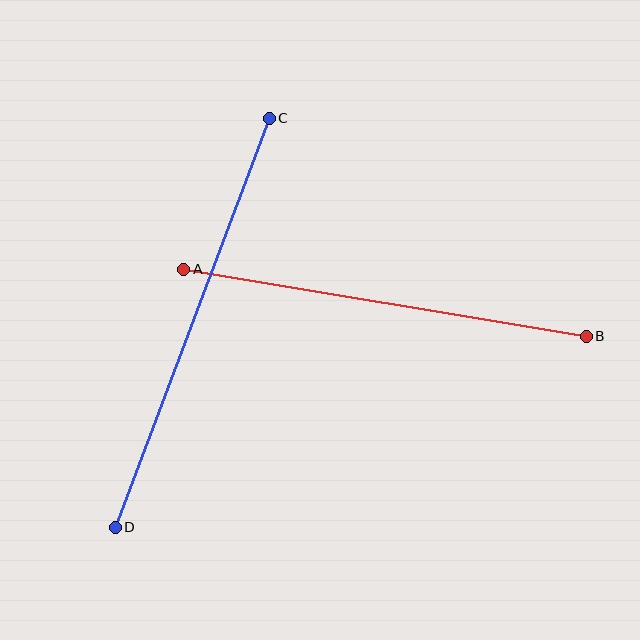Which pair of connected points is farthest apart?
Points C and D are farthest apart.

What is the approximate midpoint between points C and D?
The midpoint is at approximately (192, 323) pixels.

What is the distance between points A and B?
The distance is approximately 408 pixels.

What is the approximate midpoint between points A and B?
The midpoint is at approximately (385, 303) pixels.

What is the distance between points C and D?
The distance is approximately 437 pixels.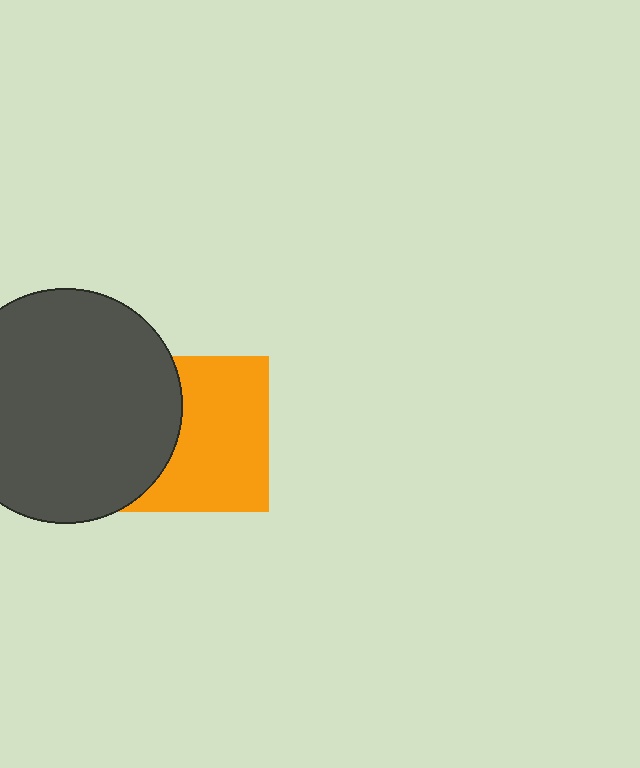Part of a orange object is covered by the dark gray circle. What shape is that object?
It is a square.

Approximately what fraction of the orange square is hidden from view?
Roughly 36% of the orange square is hidden behind the dark gray circle.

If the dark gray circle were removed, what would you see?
You would see the complete orange square.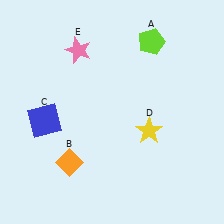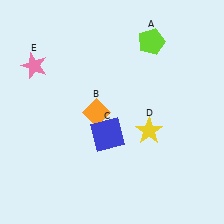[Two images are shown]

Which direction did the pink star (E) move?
The pink star (E) moved left.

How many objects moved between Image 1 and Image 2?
3 objects moved between the two images.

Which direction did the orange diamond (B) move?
The orange diamond (B) moved up.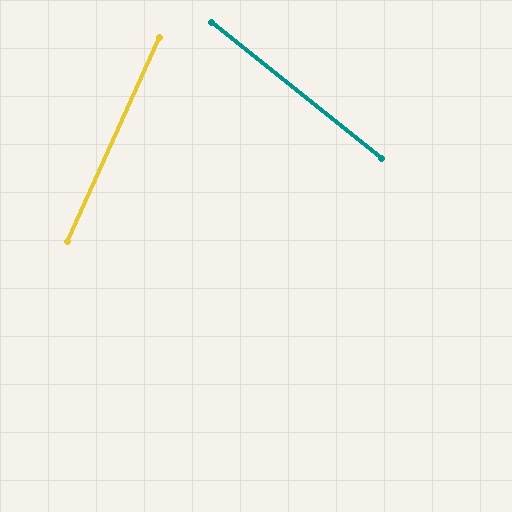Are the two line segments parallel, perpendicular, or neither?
Neither parallel nor perpendicular — they differ by about 76°.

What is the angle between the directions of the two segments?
Approximately 76 degrees.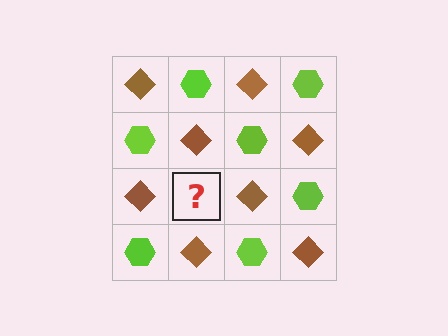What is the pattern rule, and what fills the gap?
The rule is that it alternates brown diamond and lime hexagon in a checkerboard pattern. The gap should be filled with a lime hexagon.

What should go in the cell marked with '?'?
The missing cell should contain a lime hexagon.